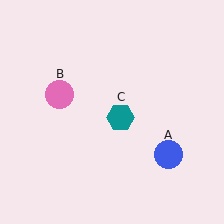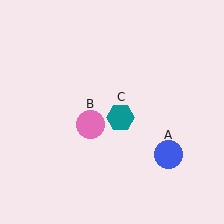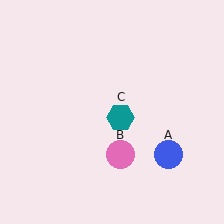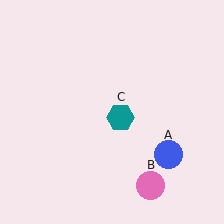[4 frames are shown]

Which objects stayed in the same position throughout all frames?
Blue circle (object A) and teal hexagon (object C) remained stationary.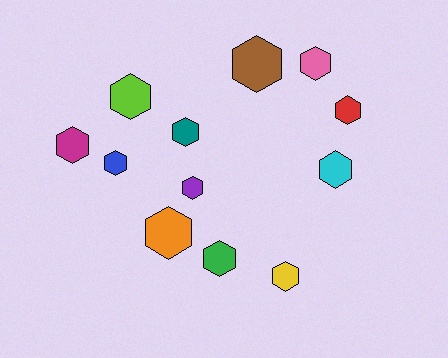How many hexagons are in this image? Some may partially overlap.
There are 12 hexagons.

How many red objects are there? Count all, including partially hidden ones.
There is 1 red object.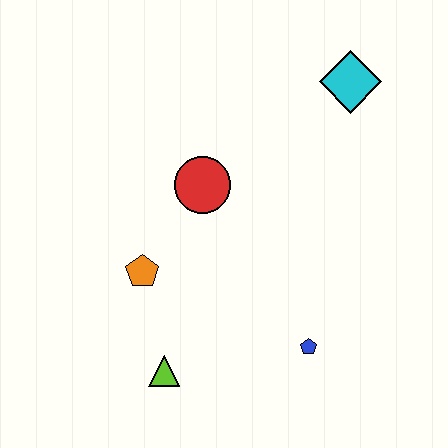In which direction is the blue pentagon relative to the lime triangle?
The blue pentagon is to the right of the lime triangle.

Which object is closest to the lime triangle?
The orange pentagon is closest to the lime triangle.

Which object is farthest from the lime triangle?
The cyan diamond is farthest from the lime triangle.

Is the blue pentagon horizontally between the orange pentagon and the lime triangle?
No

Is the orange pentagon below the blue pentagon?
No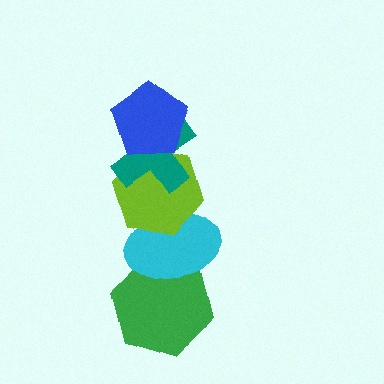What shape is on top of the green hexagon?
The cyan ellipse is on top of the green hexagon.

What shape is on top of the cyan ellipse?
The lime hexagon is on top of the cyan ellipse.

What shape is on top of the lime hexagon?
The teal cross is on top of the lime hexagon.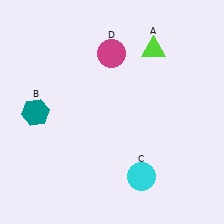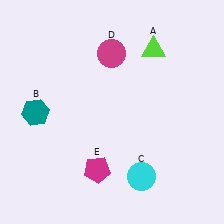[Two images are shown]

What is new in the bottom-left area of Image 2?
A magenta pentagon (E) was added in the bottom-left area of Image 2.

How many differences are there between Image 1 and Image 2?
There is 1 difference between the two images.